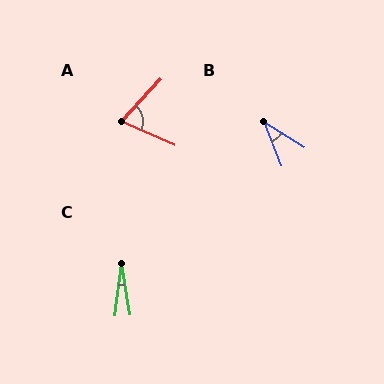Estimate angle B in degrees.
Approximately 37 degrees.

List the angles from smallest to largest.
C (16°), B (37°), A (72°).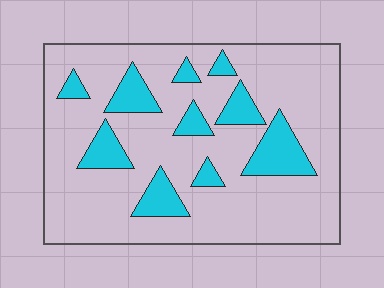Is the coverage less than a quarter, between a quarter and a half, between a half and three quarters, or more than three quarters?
Less than a quarter.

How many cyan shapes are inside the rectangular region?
10.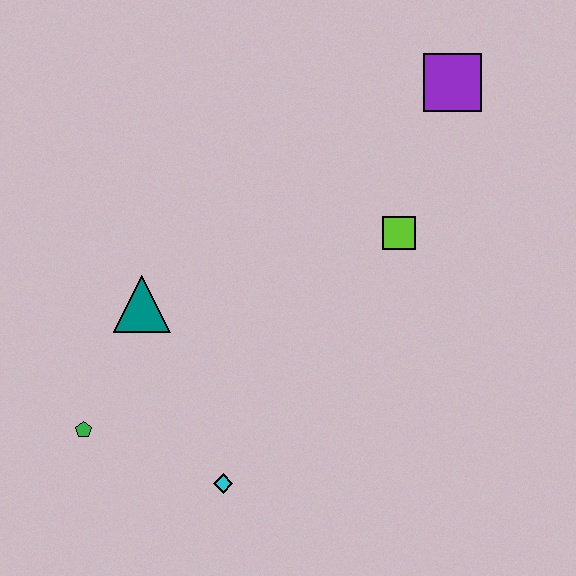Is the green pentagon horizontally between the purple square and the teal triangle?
No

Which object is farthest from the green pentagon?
The purple square is farthest from the green pentagon.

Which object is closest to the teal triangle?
The green pentagon is closest to the teal triangle.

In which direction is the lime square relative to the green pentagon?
The lime square is to the right of the green pentagon.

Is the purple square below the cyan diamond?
No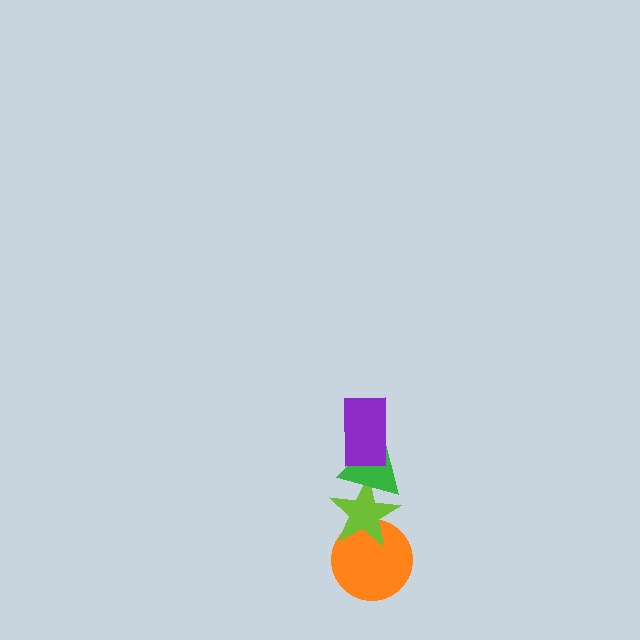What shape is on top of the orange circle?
The lime star is on top of the orange circle.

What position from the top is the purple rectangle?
The purple rectangle is 1st from the top.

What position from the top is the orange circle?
The orange circle is 4th from the top.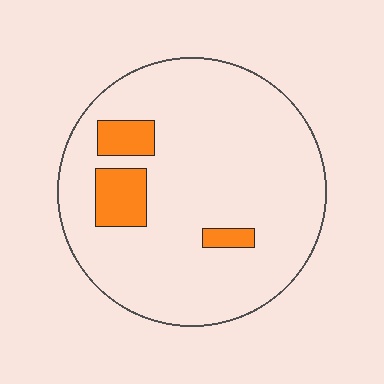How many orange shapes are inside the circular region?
3.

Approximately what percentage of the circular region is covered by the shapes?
Approximately 10%.